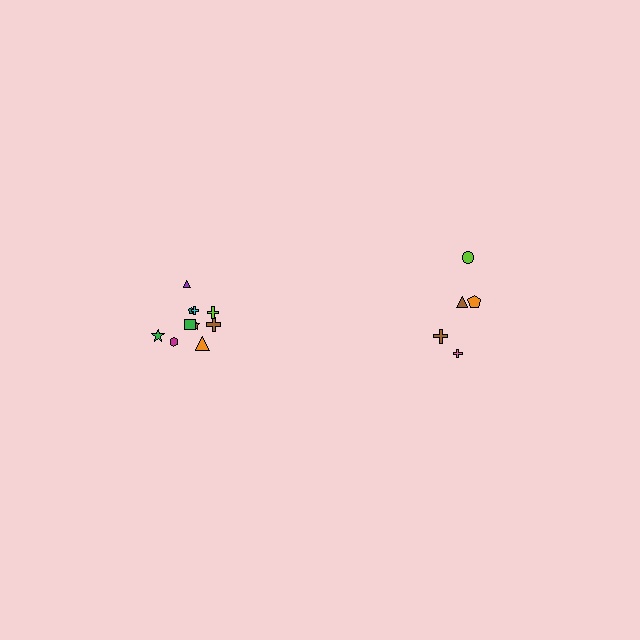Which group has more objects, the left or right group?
The left group.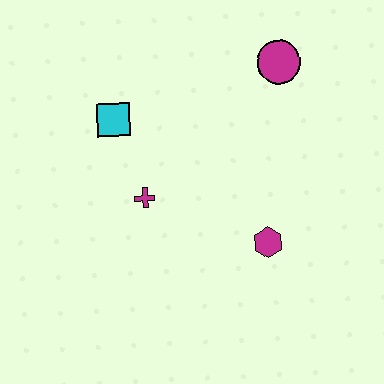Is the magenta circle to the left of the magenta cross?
No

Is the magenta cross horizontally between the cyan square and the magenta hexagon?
Yes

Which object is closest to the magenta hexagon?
The magenta cross is closest to the magenta hexagon.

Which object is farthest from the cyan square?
The magenta hexagon is farthest from the cyan square.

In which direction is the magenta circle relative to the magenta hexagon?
The magenta circle is above the magenta hexagon.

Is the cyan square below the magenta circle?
Yes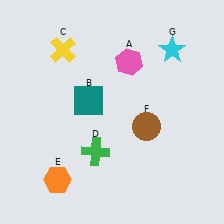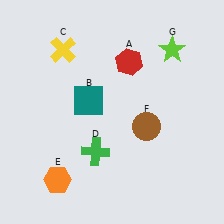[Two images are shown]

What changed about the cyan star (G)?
In Image 1, G is cyan. In Image 2, it changed to lime.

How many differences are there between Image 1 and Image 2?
There are 2 differences between the two images.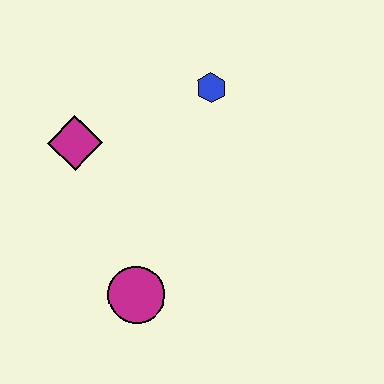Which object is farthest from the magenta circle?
The blue hexagon is farthest from the magenta circle.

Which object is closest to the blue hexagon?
The magenta diamond is closest to the blue hexagon.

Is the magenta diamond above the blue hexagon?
No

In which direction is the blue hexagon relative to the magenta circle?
The blue hexagon is above the magenta circle.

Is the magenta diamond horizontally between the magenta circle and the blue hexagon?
No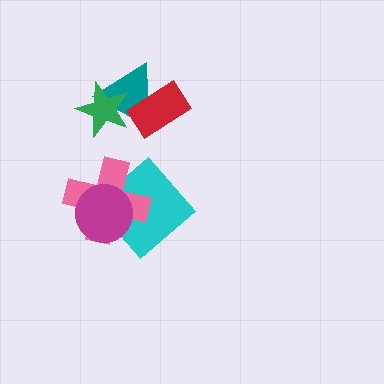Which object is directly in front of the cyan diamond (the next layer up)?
The pink cross is directly in front of the cyan diamond.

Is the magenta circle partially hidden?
No, no other shape covers it.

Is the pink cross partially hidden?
Yes, it is partially covered by another shape.